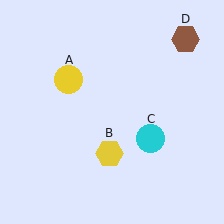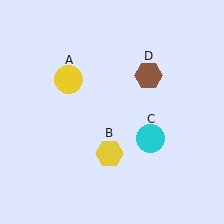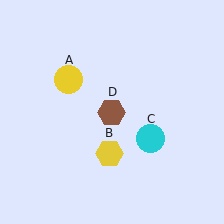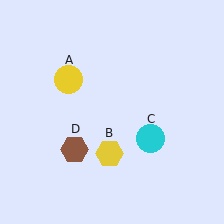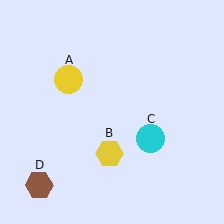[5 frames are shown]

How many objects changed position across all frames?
1 object changed position: brown hexagon (object D).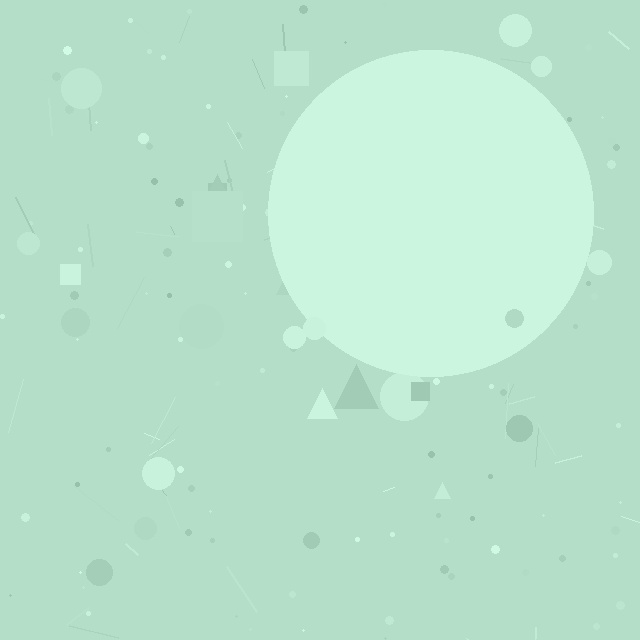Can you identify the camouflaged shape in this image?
The camouflaged shape is a circle.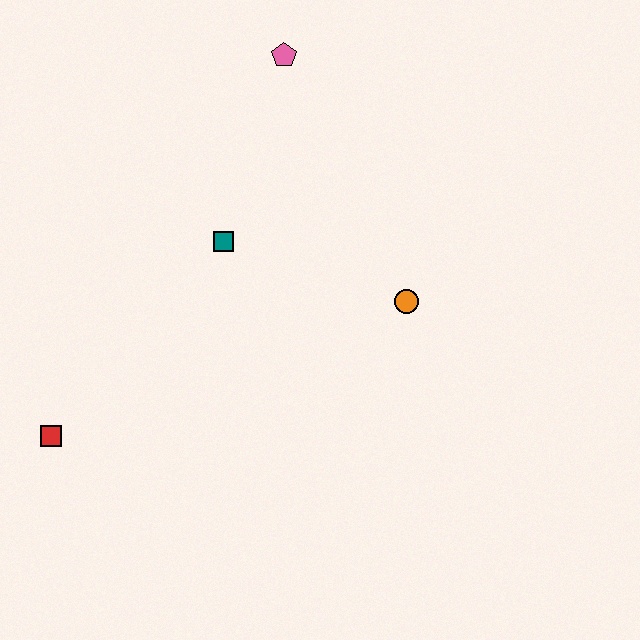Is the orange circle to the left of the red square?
No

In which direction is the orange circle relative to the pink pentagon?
The orange circle is below the pink pentagon.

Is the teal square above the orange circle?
Yes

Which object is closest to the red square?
The teal square is closest to the red square.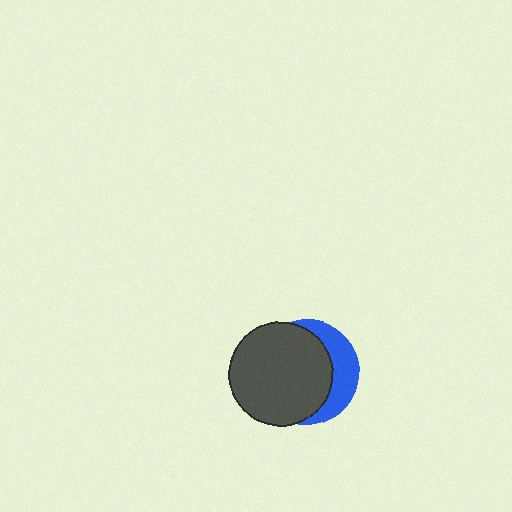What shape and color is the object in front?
The object in front is a dark gray circle.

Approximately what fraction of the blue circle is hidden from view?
Roughly 69% of the blue circle is hidden behind the dark gray circle.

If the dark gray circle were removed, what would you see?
You would see the complete blue circle.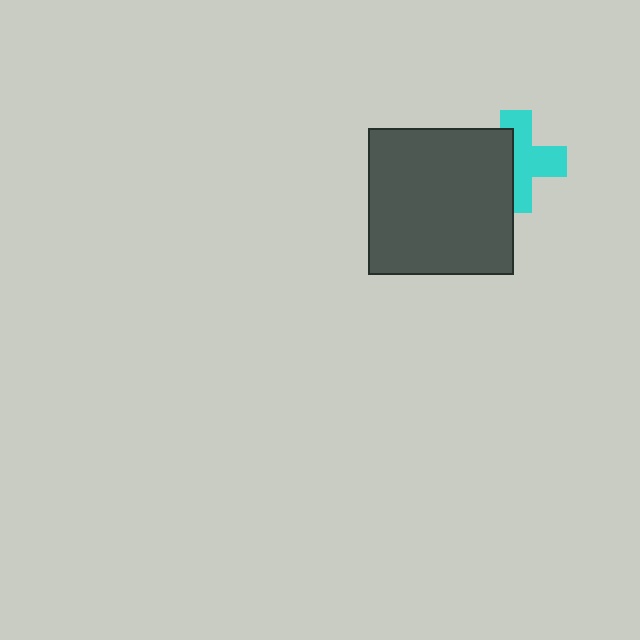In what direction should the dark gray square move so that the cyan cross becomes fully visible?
The dark gray square should move left. That is the shortest direction to clear the overlap and leave the cyan cross fully visible.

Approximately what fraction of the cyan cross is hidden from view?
Roughly 41% of the cyan cross is hidden behind the dark gray square.